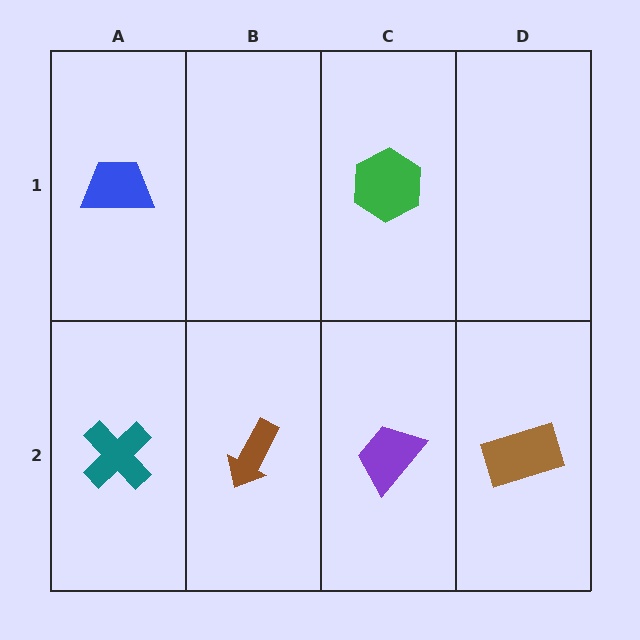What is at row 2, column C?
A purple trapezoid.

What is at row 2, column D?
A brown rectangle.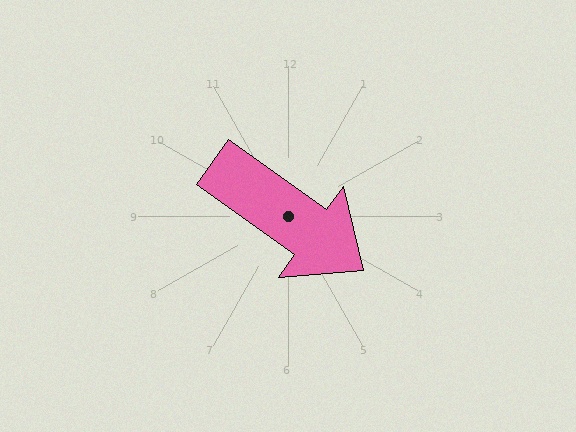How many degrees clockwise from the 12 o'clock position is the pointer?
Approximately 126 degrees.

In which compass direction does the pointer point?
Southeast.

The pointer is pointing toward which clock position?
Roughly 4 o'clock.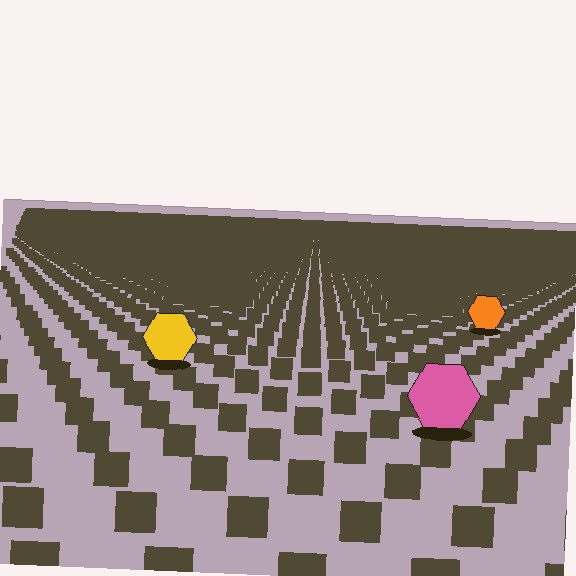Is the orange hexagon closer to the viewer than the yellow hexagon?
No. The yellow hexagon is closer — you can tell from the texture gradient: the ground texture is coarser near it.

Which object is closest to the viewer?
The pink hexagon is closest. The texture marks near it are larger and more spread out.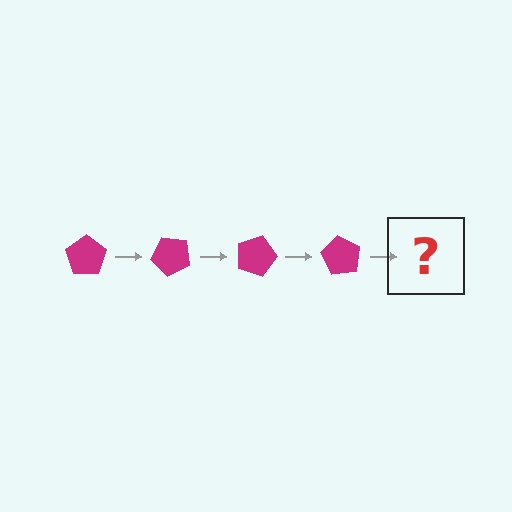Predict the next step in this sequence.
The next step is a magenta pentagon rotated 180 degrees.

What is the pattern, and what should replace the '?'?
The pattern is that the pentagon rotates 45 degrees each step. The '?' should be a magenta pentagon rotated 180 degrees.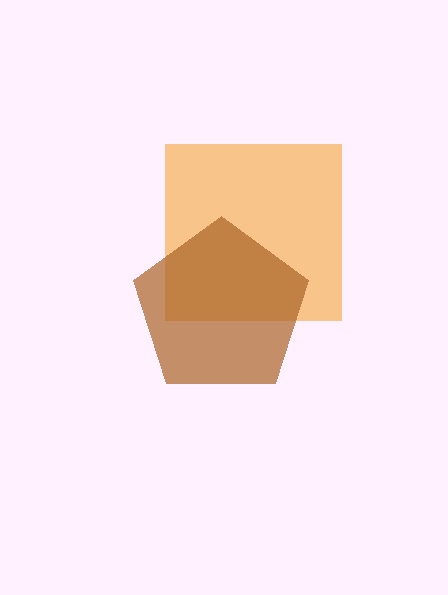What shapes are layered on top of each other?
The layered shapes are: an orange square, a brown pentagon.